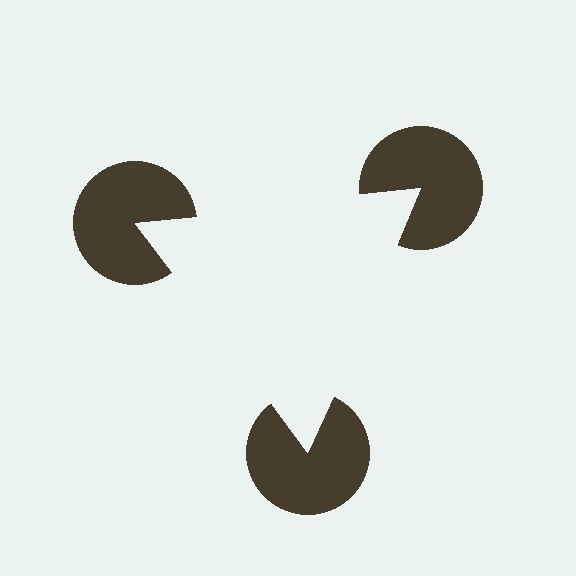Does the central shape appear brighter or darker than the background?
It typically appears slightly brighter than the background, even though no actual brightness change is drawn.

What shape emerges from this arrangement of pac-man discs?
An illusory triangle — its edges are inferred from the aligned wedge cuts in the pac-man discs, not physically drawn.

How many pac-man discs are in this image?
There are 3 — one at each vertex of the illusory triangle.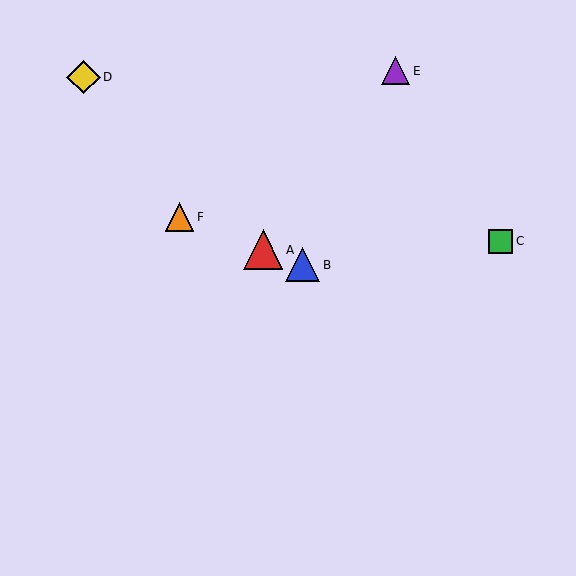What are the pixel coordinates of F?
Object F is at (180, 217).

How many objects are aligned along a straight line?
3 objects (A, B, F) are aligned along a straight line.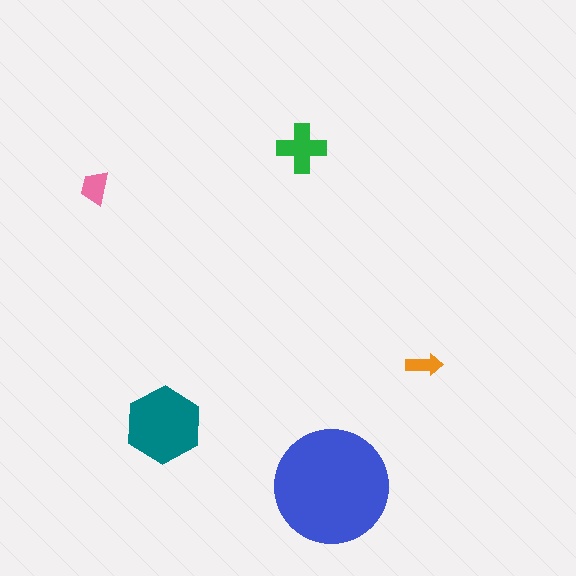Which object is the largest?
The blue circle.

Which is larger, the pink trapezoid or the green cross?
The green cross.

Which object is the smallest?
The orange arrow.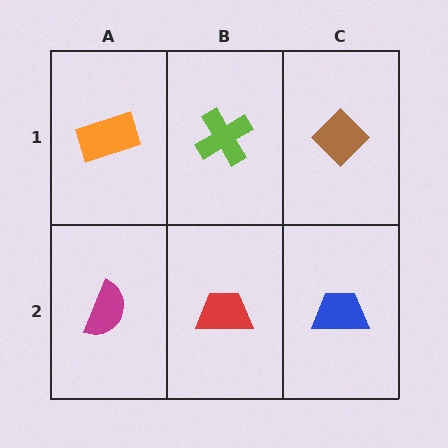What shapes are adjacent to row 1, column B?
A red trapezoid (row 2, column B), an orange rectangle (row 1, column A), a brown diamond (row 1, column C).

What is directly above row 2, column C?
A brown diamond.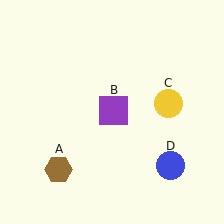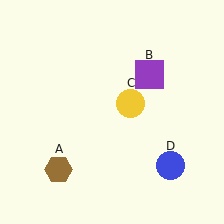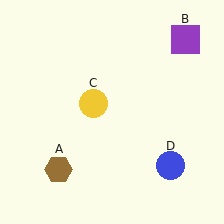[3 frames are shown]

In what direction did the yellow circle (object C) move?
The yellow circle (object C) moved left.